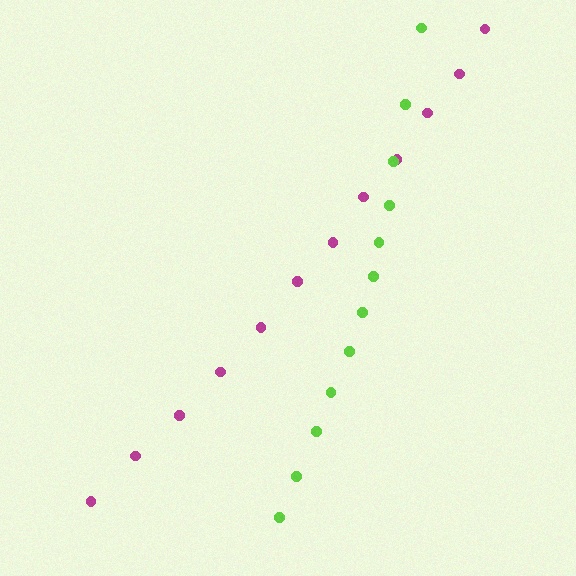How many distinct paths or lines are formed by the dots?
There are 2 distinct paths.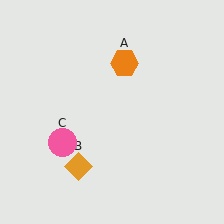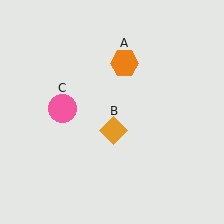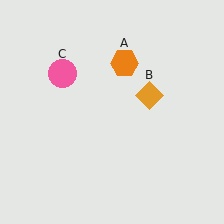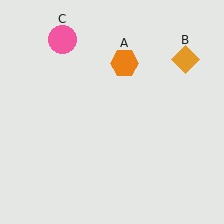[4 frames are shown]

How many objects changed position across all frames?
2 objects changed position: orange diamond (object B), pink circle (object C).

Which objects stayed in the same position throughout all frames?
Orange hexagon (object A) remained stationary.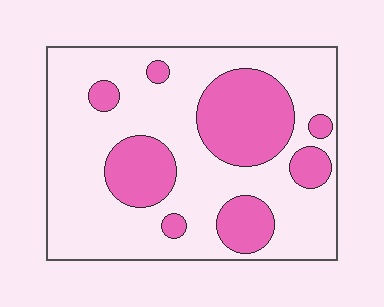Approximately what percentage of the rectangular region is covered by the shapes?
Approximately 30%.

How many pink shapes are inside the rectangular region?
8.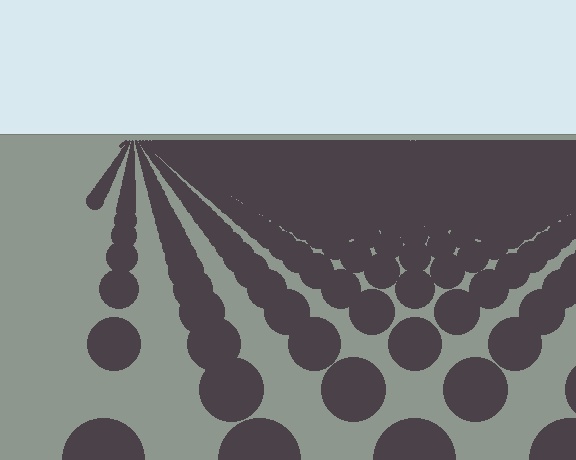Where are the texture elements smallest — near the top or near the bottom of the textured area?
Near the top.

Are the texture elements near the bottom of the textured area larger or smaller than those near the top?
Larger. Near the bottom, elements are closer to the viewer and appear at a bigger on-screen size.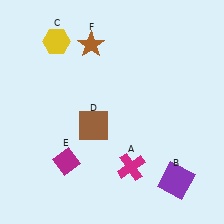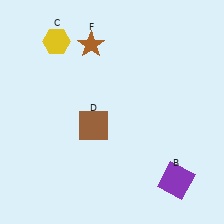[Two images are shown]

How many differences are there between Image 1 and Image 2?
There are 2 differences between the two images.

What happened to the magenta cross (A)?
The magenta cross (A) was removed in Image 2. It was in the bottom-right area of Image 1.